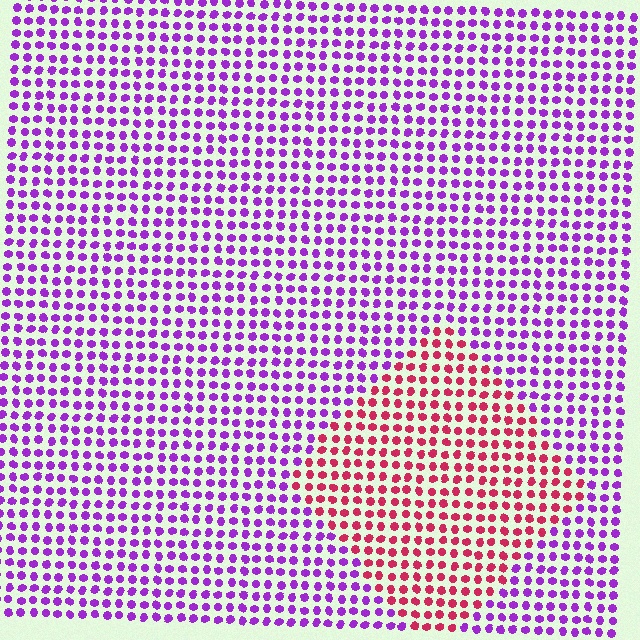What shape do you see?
I see a diamond.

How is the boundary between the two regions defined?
The boundary is defined purely by a slight shift in hue (about 58 degrees). Spacing, size, and orientation are identical on both sides.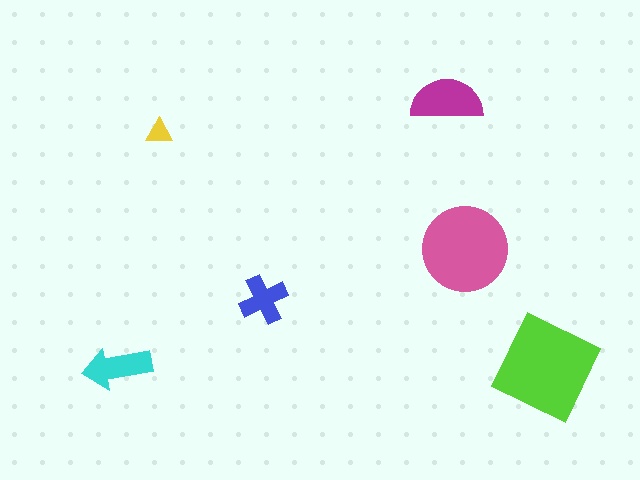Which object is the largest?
The lime square.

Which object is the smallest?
The yellow triangle.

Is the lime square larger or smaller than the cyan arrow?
Larger.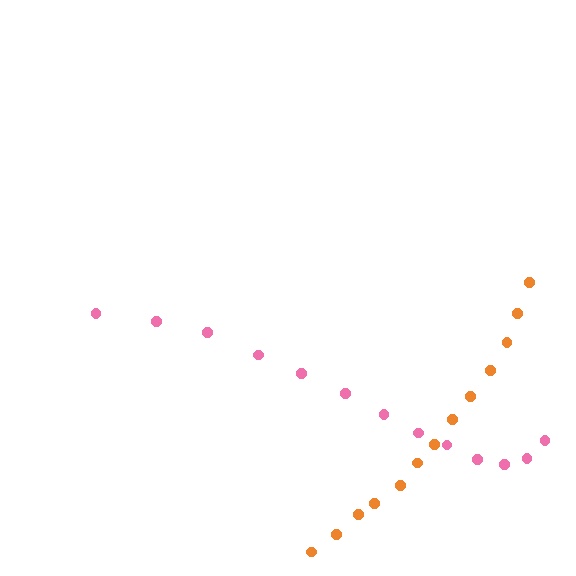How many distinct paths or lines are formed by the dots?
There are 2 distinct paths.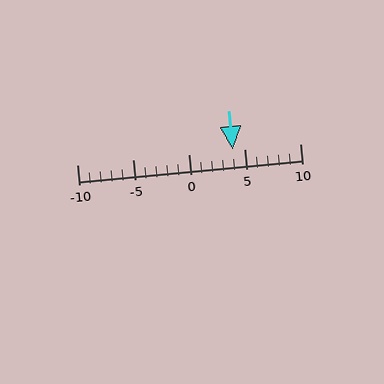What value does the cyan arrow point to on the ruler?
The cyan arrow points to approximately 4.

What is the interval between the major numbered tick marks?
The major tick marks are spaced 5 units apart.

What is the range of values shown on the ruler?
The ruler shows values from -10 to 10.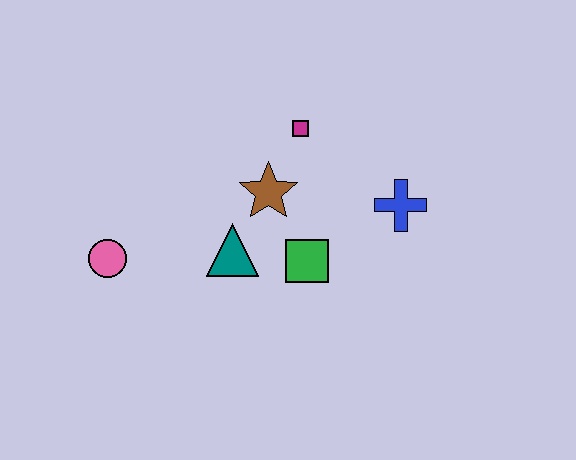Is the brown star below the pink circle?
No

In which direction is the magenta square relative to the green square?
The magenta square is above the green square.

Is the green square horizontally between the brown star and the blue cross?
Yes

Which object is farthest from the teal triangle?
The blue cross is farthest from the teal triangle.